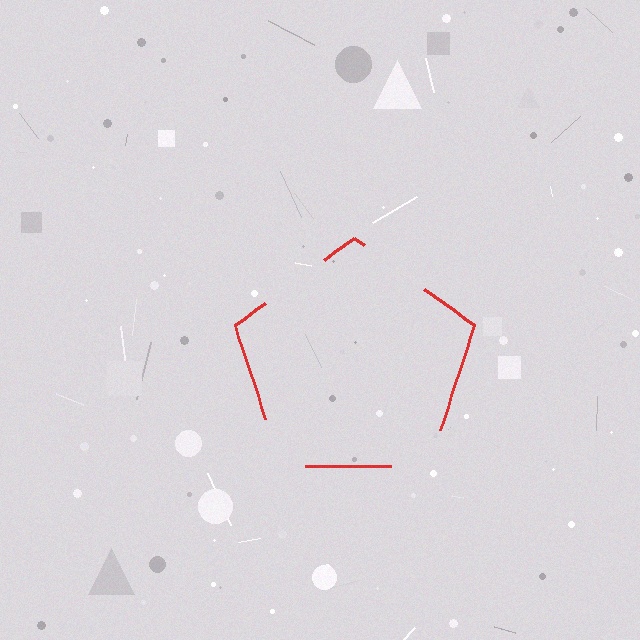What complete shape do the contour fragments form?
The contour fragments form a pentagon.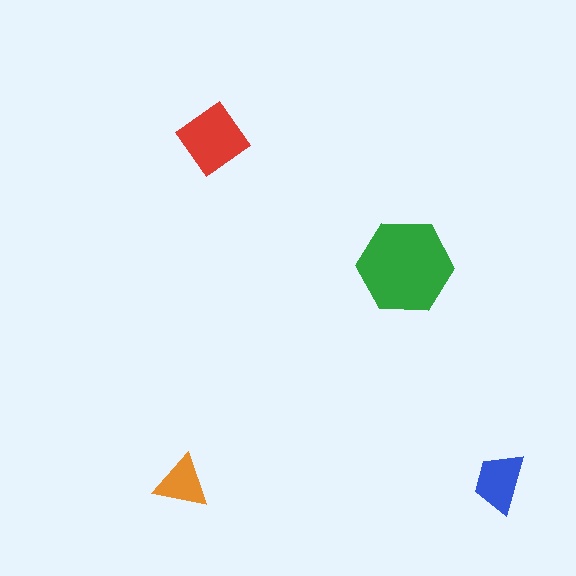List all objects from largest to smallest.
The green hexagon, the red diamond, the blue trapezoid, the orange triangle.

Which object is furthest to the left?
The orange triangle is leftmost.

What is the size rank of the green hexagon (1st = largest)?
1st.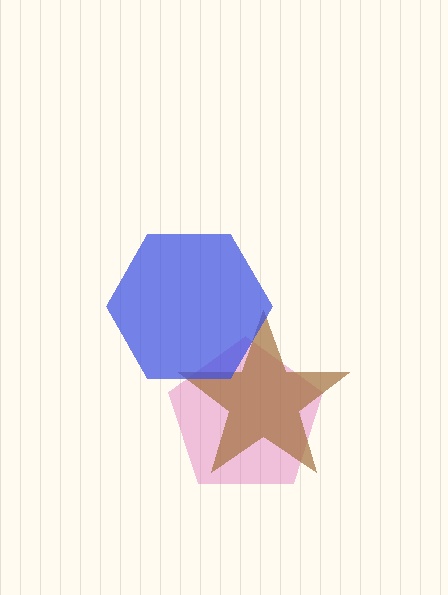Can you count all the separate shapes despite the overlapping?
Yes, there are 3 separate shapes.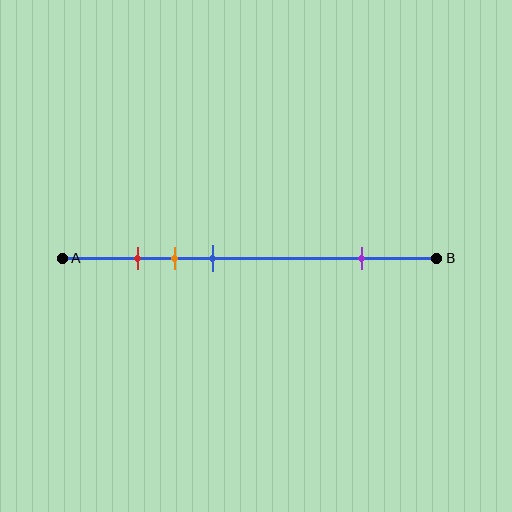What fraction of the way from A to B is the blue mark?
The blue mark is approximately 40% (0.4) of the way from A to B.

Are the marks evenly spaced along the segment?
No, the marks are not evenly spaced.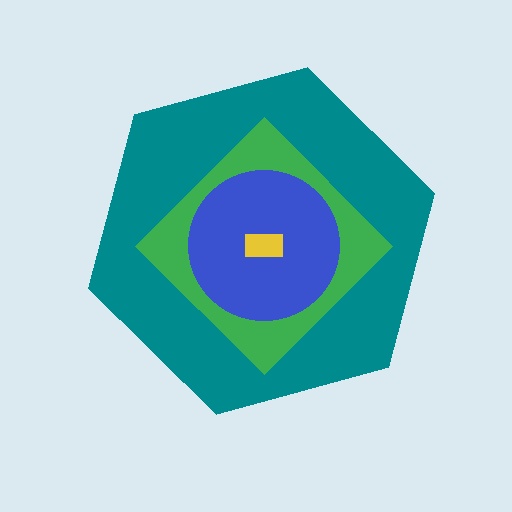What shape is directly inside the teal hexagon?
The green diamond.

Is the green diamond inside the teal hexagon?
Yes.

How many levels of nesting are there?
4.